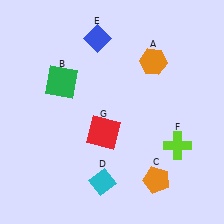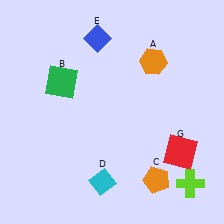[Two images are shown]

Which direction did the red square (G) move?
The red square (G) moved right.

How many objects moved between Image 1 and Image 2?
2 objects moved between the two images.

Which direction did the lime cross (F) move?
The lime cross (F) moved down.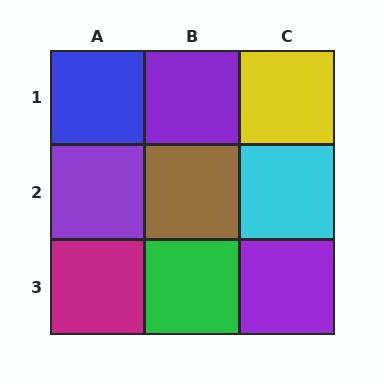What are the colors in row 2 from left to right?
Purple, brown, cyan.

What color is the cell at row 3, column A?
Magenta.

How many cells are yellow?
1 cell is yellow.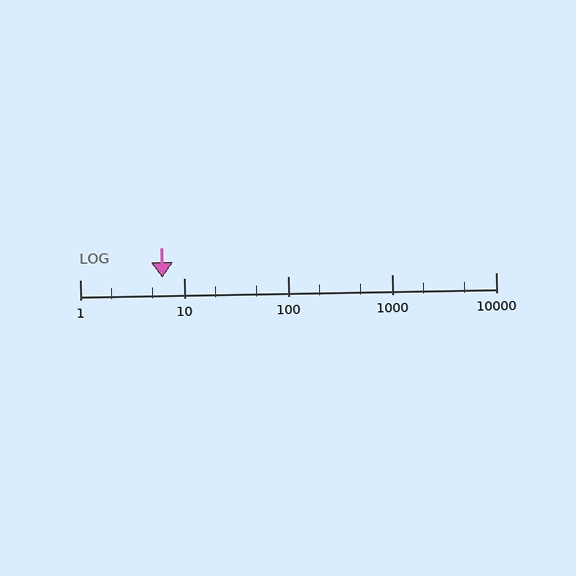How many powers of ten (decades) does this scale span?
The scale spans 4 decades, from 1 to 10000.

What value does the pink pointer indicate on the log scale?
The pointer indicates approximately 6.2.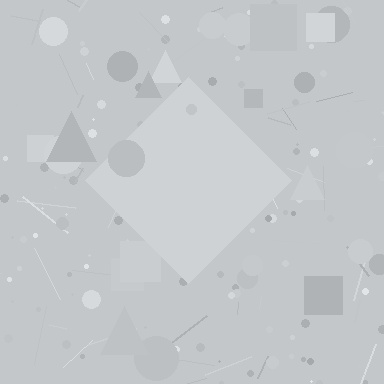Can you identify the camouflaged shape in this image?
The camouflaged shape is a diamond.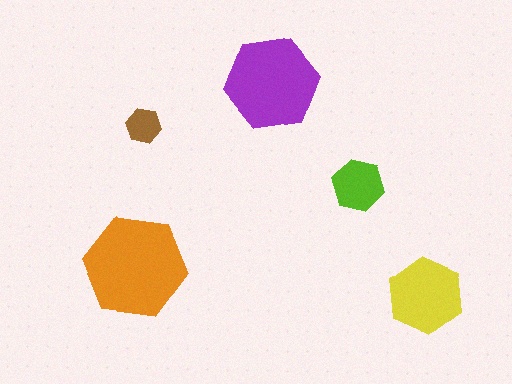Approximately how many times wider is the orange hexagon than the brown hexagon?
About 3 times wider.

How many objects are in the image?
There are 5 objects in the image.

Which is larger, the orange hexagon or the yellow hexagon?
The orange one.